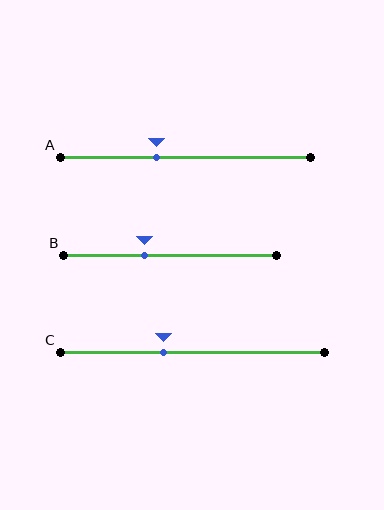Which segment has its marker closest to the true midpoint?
Segment C has its marker closest to the true midpoint.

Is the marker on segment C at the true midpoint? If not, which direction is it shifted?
No, the marker on segment C is shifted to the left by about 11% of the segment length.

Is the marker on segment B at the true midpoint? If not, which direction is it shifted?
No, the marker on segment B is shifted to the left by about 12% of the segment length.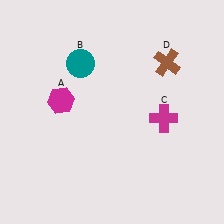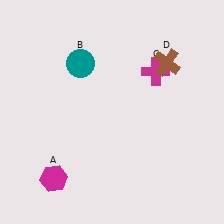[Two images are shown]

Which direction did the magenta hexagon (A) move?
The magenta hexagon (A) moved down.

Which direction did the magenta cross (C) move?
The magenta cross (C) moved up.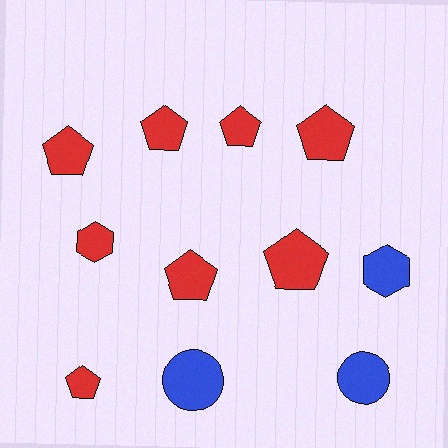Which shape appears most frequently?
Pentagon, with 7 objects.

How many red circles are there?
There are no red circles.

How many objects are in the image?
There are 11 objects.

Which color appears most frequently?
Red, with 8 objects.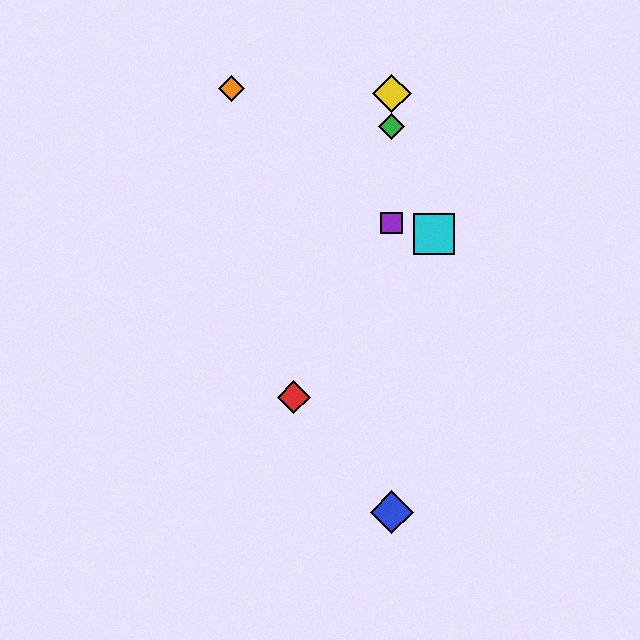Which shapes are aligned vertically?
The blue diamond, the green diamond, the yellow diamond, the purple square are aligned vertically.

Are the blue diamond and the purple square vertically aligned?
Yes, both are at x≈392.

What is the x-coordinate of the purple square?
The purple square is at x≈392.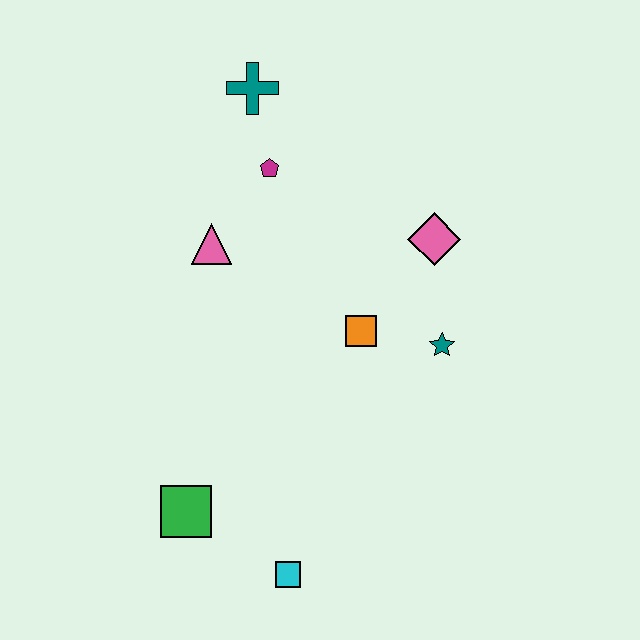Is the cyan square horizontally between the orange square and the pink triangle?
Yes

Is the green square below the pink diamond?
Yes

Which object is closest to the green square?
The cyan square is closest to the green square.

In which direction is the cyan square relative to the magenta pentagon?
The cyan square is below the magenta pentagon.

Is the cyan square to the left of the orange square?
Yes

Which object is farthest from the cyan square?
The teal cross is farthest from the cyan square.